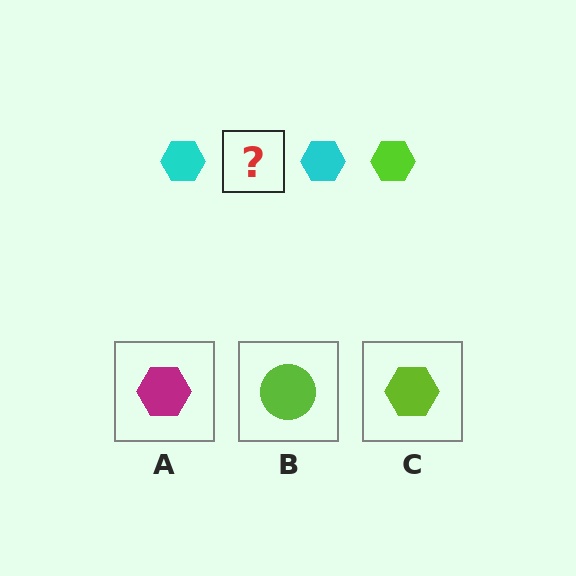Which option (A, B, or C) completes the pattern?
C.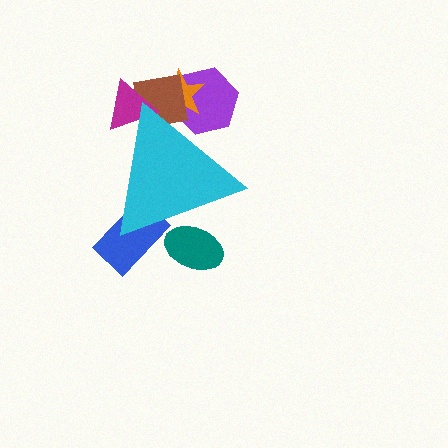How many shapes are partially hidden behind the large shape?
6 shapes are partially hidden.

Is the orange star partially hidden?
Yes, the orange star is partially hidden behind the cyan triangle.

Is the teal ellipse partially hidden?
Yes, the teal ellipse is partially hidden behind the cyan triangle.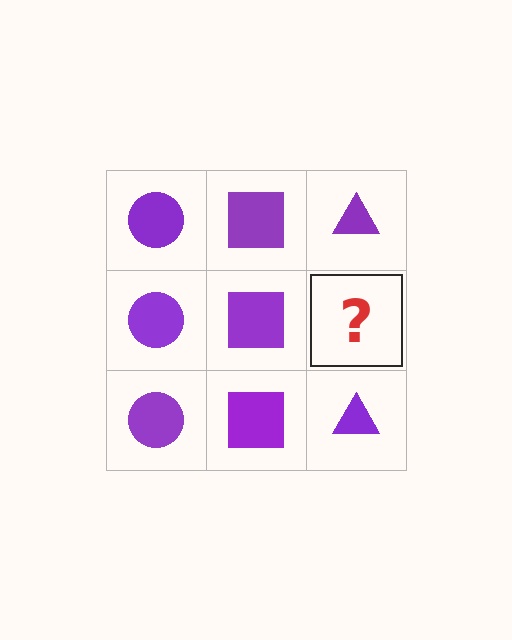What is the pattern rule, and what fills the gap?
The rule is that each column has a consistent shape. The gap should be filled with a purple triangle.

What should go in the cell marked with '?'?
The missing cell should contain a purple triangle.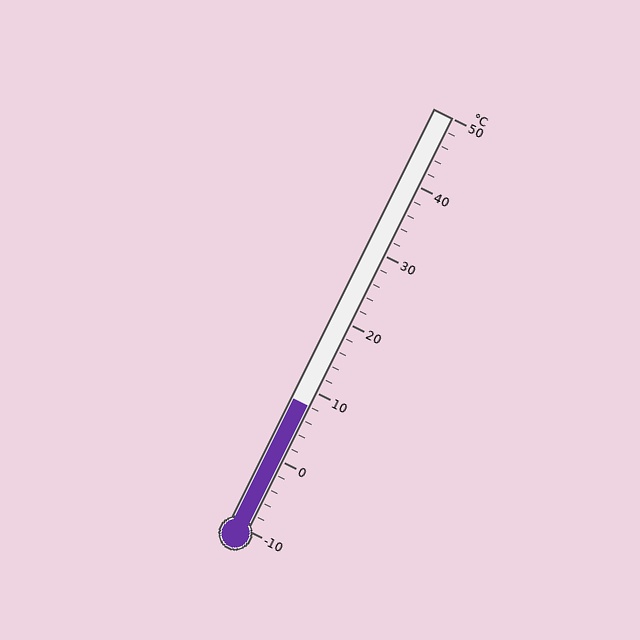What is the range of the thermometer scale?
The thermometer scale ranges from -10°C to 50°C.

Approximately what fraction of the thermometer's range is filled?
The thermometer is filled to approximately 30% of its range.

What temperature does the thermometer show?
The thermometer shows approximately 8°C.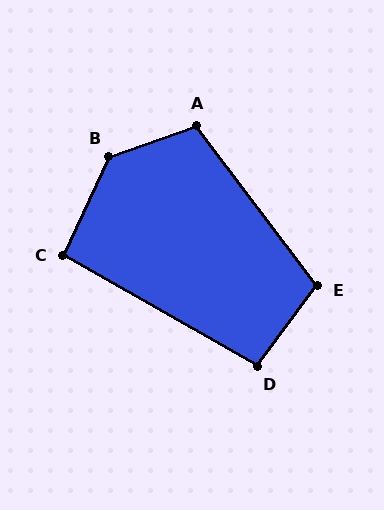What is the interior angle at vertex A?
Approximately 108 degrees (obtuse).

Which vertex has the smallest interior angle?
C, at approximately 95 degrees.